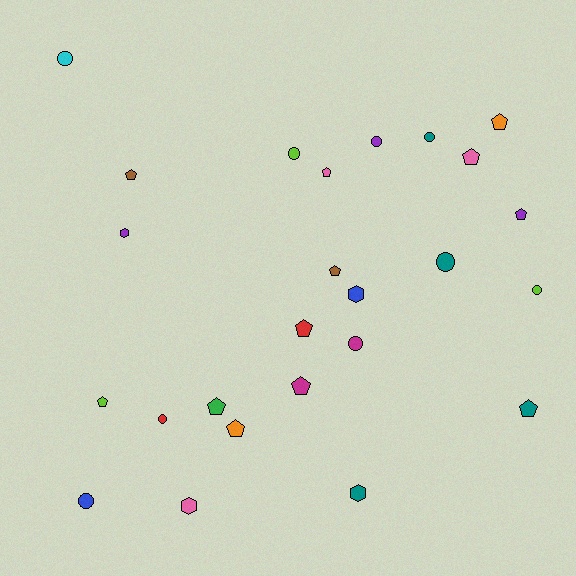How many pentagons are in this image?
There are 12 pentagons.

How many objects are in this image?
There are 25 objects.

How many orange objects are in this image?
There are 2 orange objects.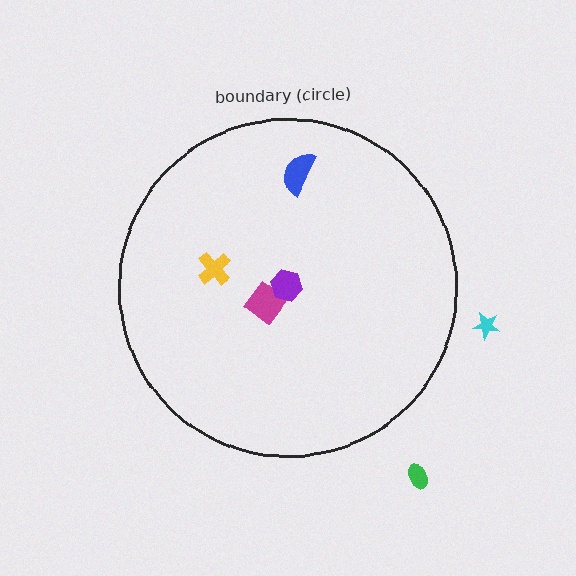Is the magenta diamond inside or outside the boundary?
Inside.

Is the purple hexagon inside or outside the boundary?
Inside.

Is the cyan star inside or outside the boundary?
Outside.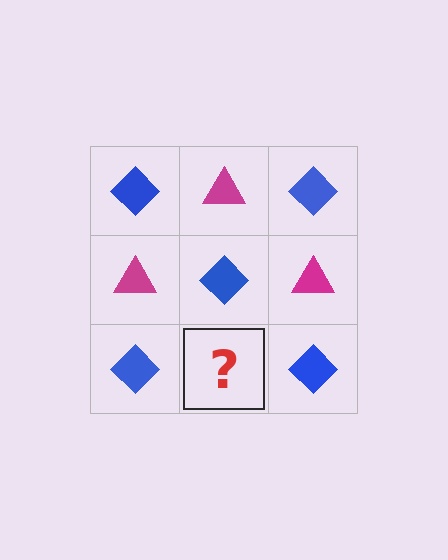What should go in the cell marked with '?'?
The missing cell should contain a magenta triangle.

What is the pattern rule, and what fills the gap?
The rule is that it alternates blue diamond and magenta triangle in a checkerboard pattern. The gap should be filled with a magenta triangle.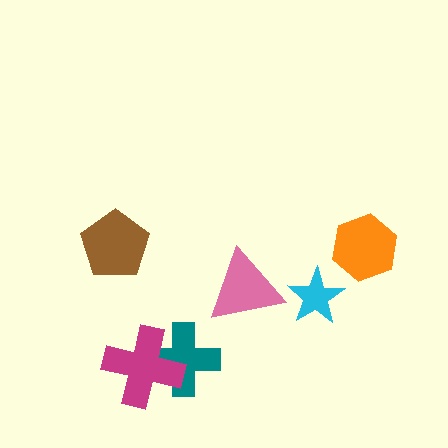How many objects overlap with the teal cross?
1 object overlaps with the teal cross.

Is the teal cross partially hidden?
Yes, it is partially covered by another shape.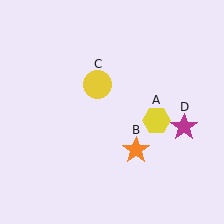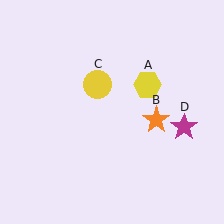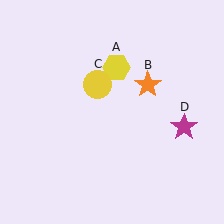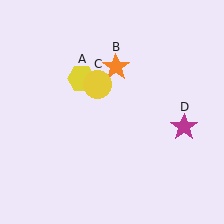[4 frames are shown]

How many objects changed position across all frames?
2 objects changed position: yellow hexagon (object A), orange star (object B).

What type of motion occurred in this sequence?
The yellow hexagon (object A), orange star (object B) rotated counterclockwise around the center of the scene.